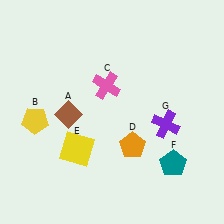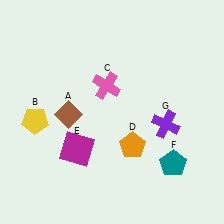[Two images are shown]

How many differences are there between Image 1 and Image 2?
There is 1 difference between the two images.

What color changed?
The square (E) changed from yellow in Image 1 to magenta in Image 2.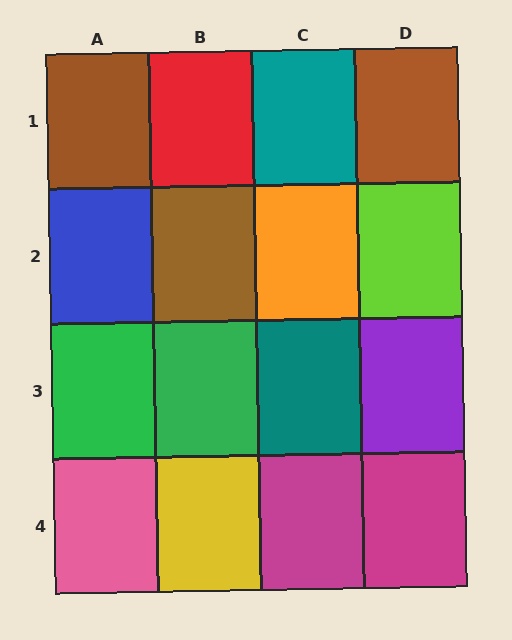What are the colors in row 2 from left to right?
Blue, brown, orange, lime.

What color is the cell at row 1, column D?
Brown.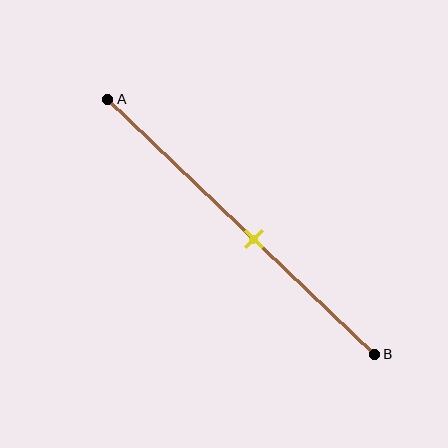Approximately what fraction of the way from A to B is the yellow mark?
The yellow mark is approximately 55% of the way from A to B.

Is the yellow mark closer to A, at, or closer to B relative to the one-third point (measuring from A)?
The yellow mark is closer to point B than the one-third point of segment AB.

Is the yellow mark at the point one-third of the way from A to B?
No, the mark is at about 55% from A, not at the 33% one-third point.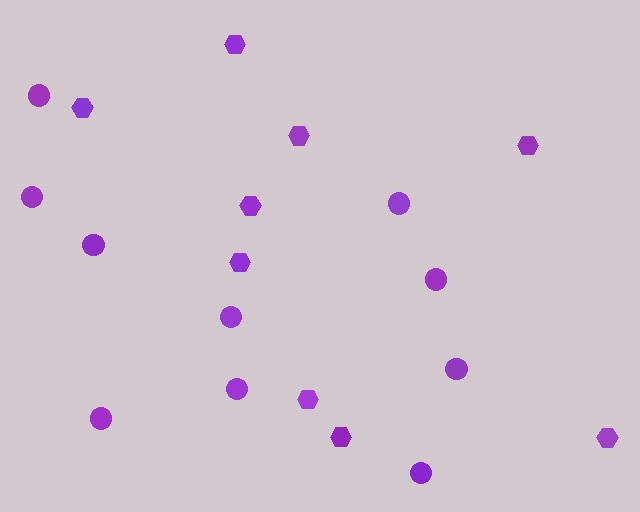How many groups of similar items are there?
There are 2 groups: one group of hexagons (9) and one group of circles (10).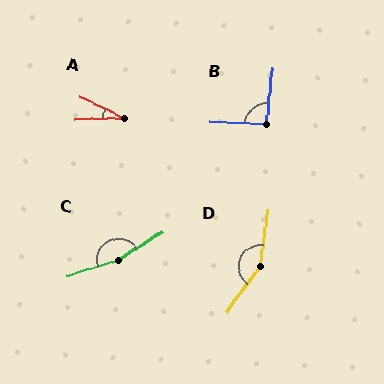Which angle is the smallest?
A, at approximately 28 degrees.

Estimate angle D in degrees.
Approximately 152 degrees.